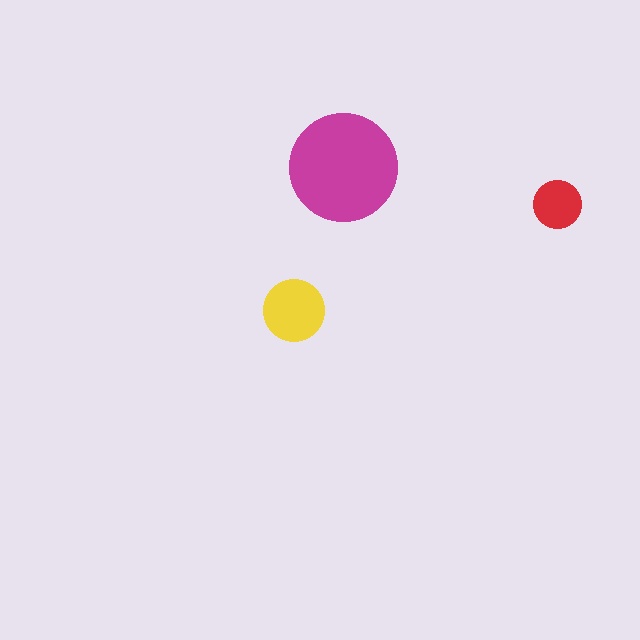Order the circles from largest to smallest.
the magenta one, the yellow one, the red one.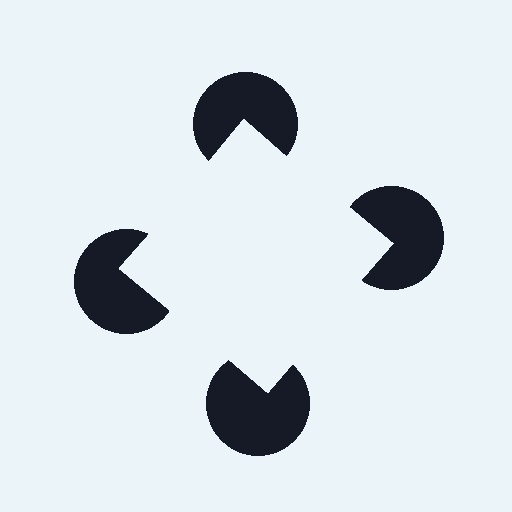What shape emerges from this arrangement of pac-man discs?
An illusory square — its edges are inferred from the aligned wedge cuts in the pac-man discs, not physically drawn.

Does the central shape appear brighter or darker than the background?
It typically appears slightly brighter than the background, even though no actual brightness change is drawn.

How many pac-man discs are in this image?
There are 4 — one at each vertex of the illusory square.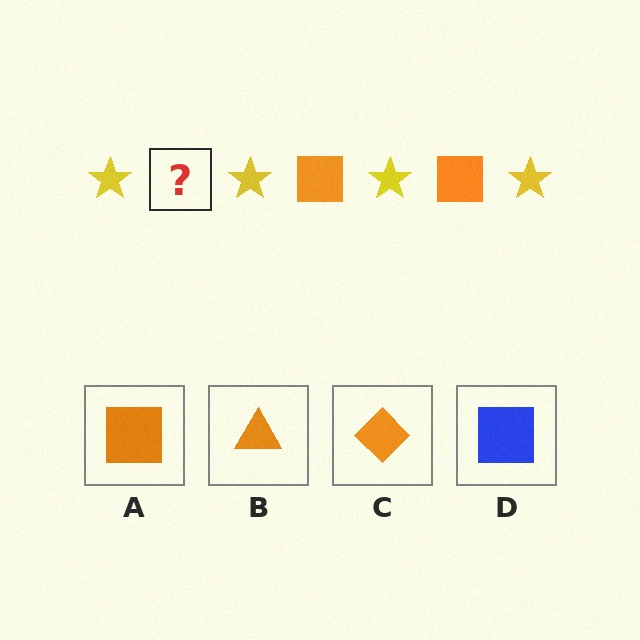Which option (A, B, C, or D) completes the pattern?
A.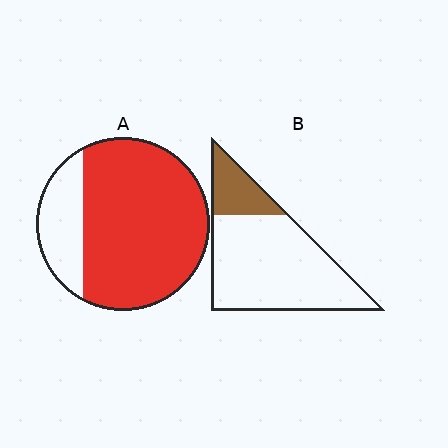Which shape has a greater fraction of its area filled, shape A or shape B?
Shape A.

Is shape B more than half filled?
No.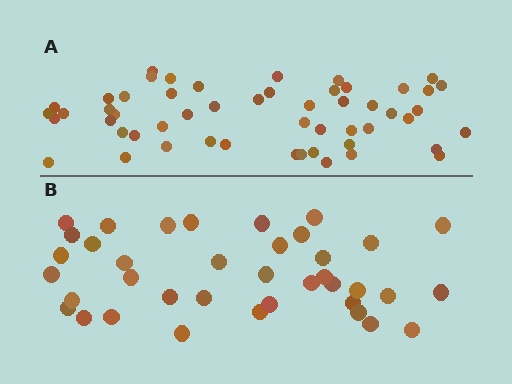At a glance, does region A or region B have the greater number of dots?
Region A (the top region) has more dots.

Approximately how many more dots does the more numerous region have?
Region A has approximately 15 more dots than region B.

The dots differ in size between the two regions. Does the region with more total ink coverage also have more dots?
No. Region B has more total ink coverage because its dots are larger, but region A actually contains more individual dots. Total area can be misleading — the number of items is what matters here.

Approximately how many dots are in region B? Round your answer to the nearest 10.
About 40 dots. (The exact count is 38, which rounds to 40.)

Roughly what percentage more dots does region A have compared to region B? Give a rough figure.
About 40% more.